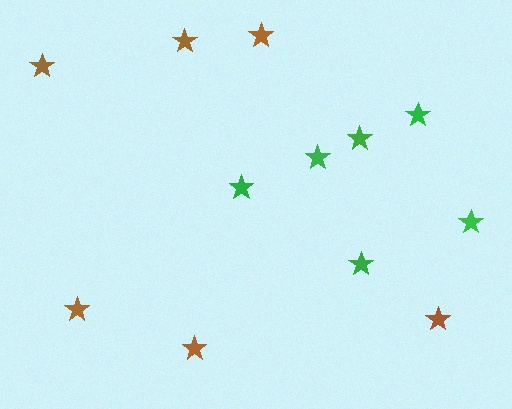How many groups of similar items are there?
There are 2 groups: one group of green stars (6) and one group of brown stars (6).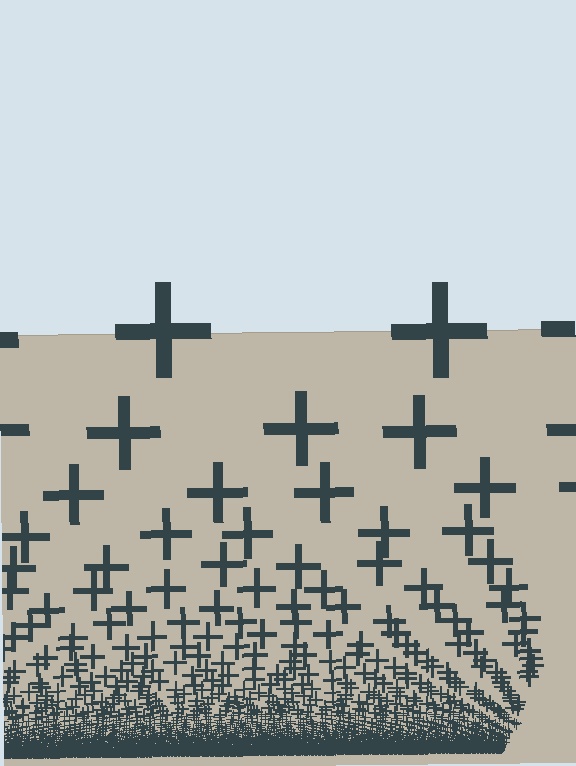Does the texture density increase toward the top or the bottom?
Density increases toward the bottom.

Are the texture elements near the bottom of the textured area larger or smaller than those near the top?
Smaller. The gradient is inverted — elements near the bottom are smaller and denser.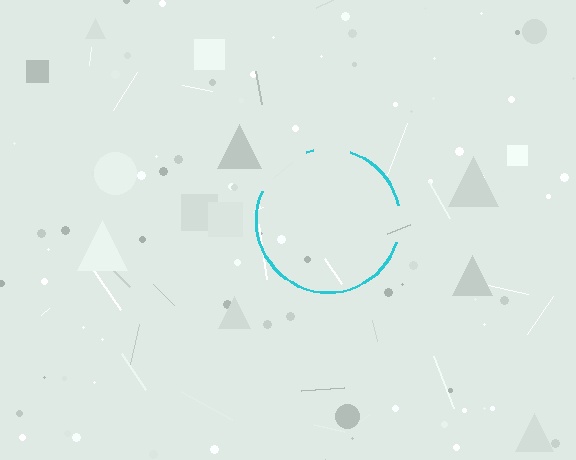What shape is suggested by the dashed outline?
The dashed outline suggests a circle.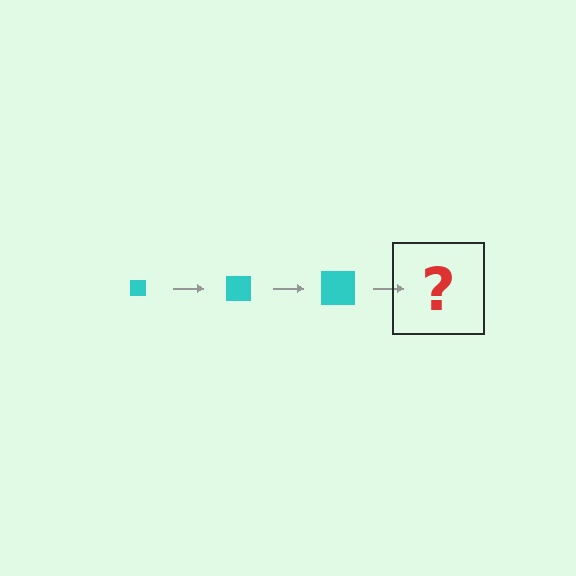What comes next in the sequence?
The next element should be a cyan square, larger than the previous one.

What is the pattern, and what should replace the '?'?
The pattern is that the square gets progressively larger each step. The '?' should be a cyan square, larger than the previous one.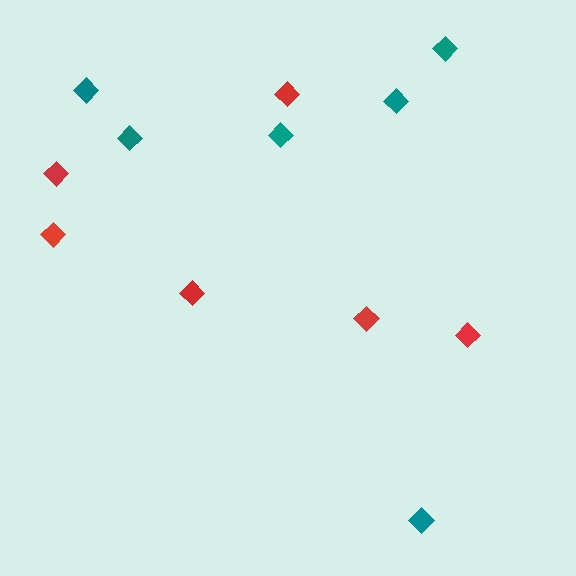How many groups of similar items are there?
There are 2 groups: one group of teal diamonds (6) and one group of red diamonds (6).